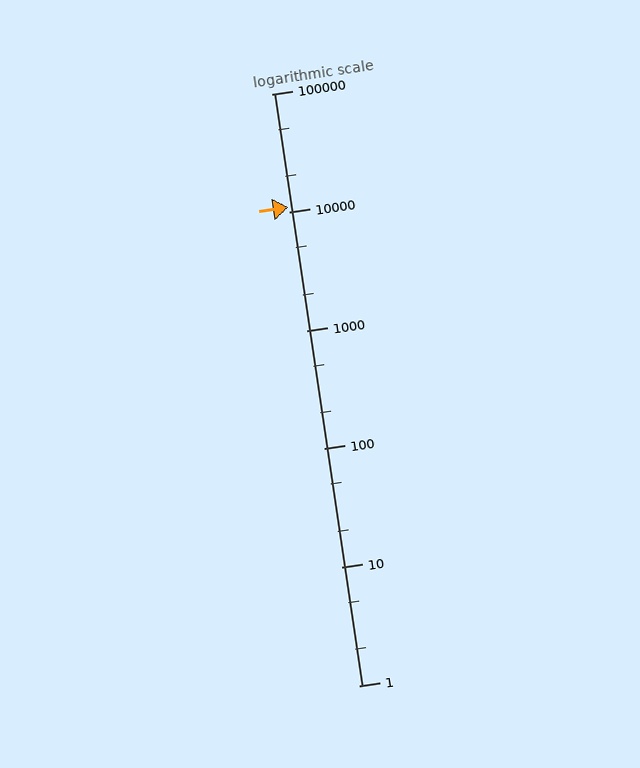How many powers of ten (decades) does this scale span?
The scale spans 5 decades, from 1 to 100000.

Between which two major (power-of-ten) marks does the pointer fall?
The pointer is between 10000 and 100000.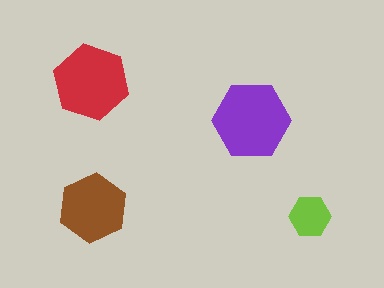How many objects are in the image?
There are 4 objects in the image.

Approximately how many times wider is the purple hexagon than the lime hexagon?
About 2 times wider.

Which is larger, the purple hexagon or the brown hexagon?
The purple one.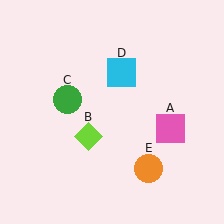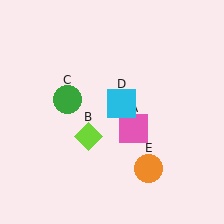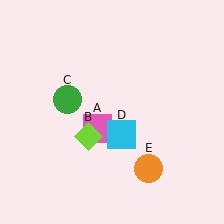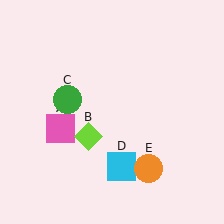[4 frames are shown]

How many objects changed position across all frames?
2 objects changed position: pink square (object A), cyan square (object D).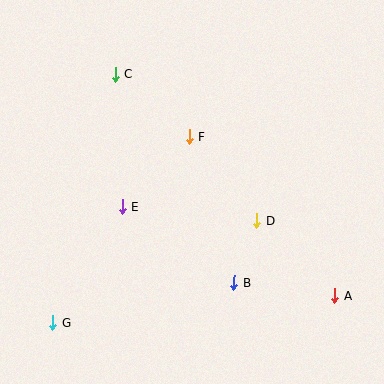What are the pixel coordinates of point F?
Point F is at (190, 137).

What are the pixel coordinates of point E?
Point E is at (122, 206).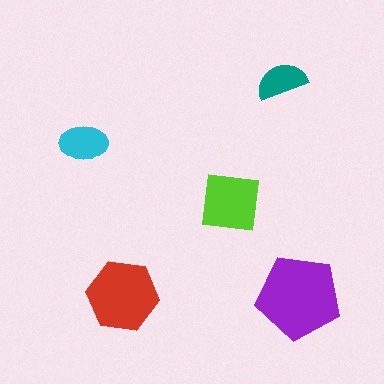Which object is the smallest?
The teal semicircle.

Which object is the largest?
The purple pentagon.